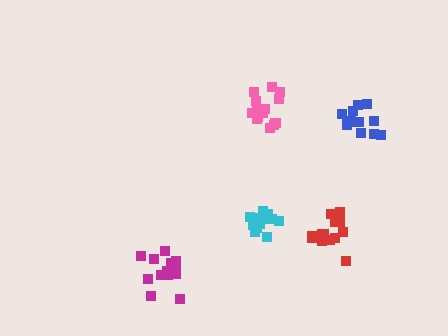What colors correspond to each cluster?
The clusters are colored: magenta, cyan, pink, red, blue.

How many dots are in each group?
Group 1: 13 dots, Group 2: 13 dots, Group 3: 15 dots, Group 4: 14 dots, Group 5: 12 dots (67 total).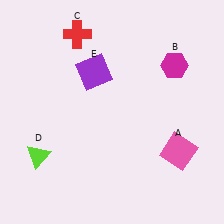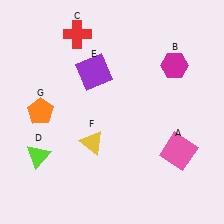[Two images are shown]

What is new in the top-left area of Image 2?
An orange pentagon (G) was added in the top-left area of Image 2.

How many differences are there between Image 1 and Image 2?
There are 2 differences between the two images.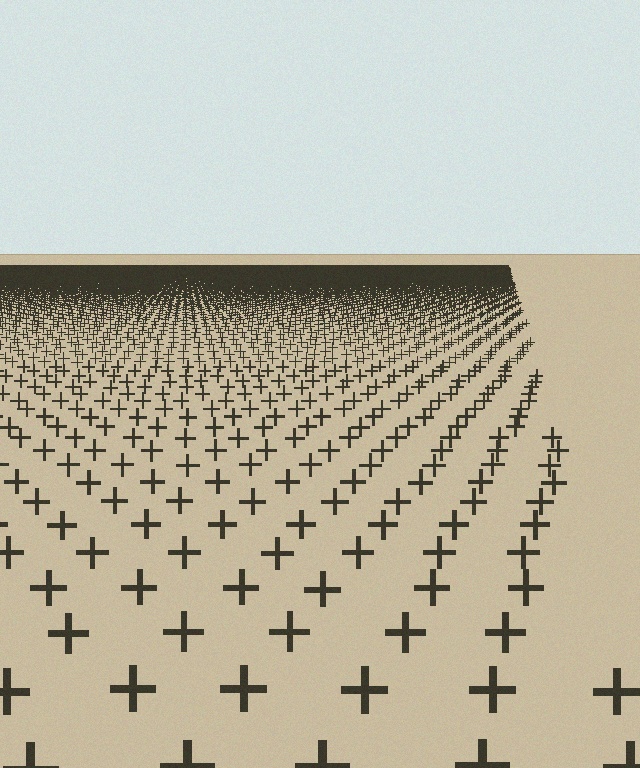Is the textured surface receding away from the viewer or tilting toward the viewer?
The surface is receding away from the viewer. Texture elements get smaller and denser toward the top.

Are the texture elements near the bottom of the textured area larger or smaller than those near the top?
Larger. Near the bottom, elements are closer to the viewer and appear at a bigger on-screen size.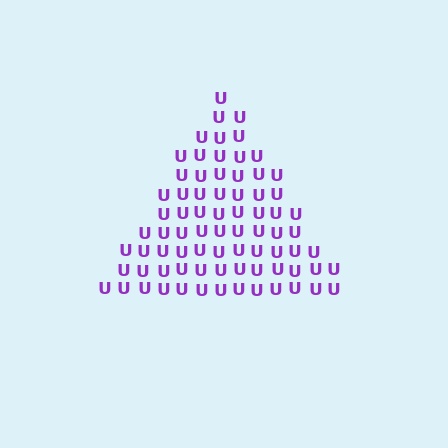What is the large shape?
The large shape is a triangle.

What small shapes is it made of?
It is made of small letter U's.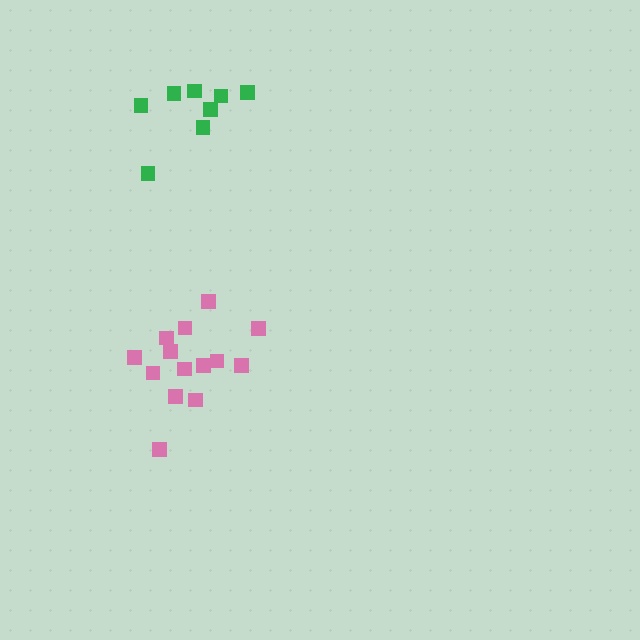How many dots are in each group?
Group 1: 8 dots, Group 2: 14 dots (22 total).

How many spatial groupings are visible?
There are 2 spatial groupings.